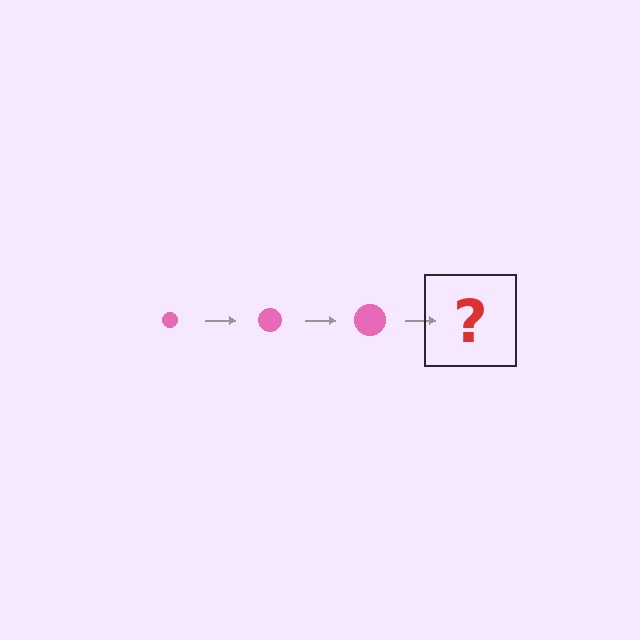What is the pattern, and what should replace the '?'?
The pattern is that the circle gets progressively larger each step. The '?' should be a pink circle, larger than the previous one.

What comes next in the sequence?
The next element should be a pink circle, larger than the previous one.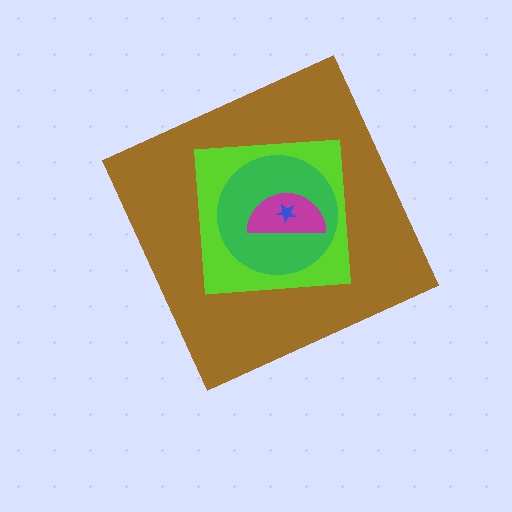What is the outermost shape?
The brown diamond.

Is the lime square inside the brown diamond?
Yes.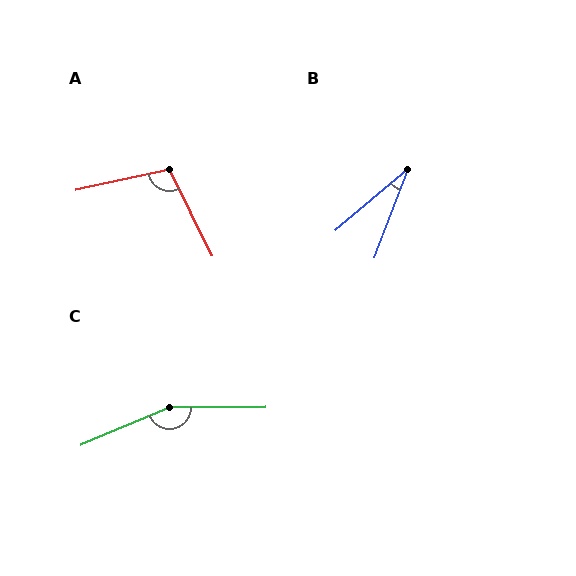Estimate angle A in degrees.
Approximately 104 degrees.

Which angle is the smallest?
B, at approximately 29 degrees.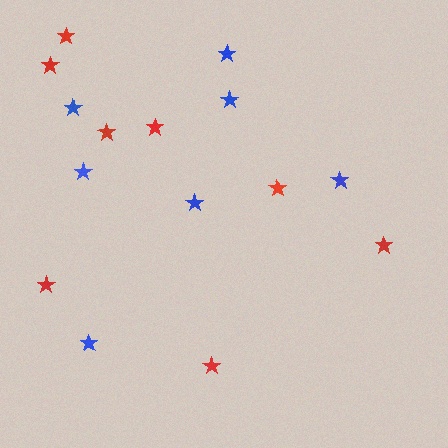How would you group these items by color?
There are 2 groups: one group of red stars (8) and one group of blue stars (7).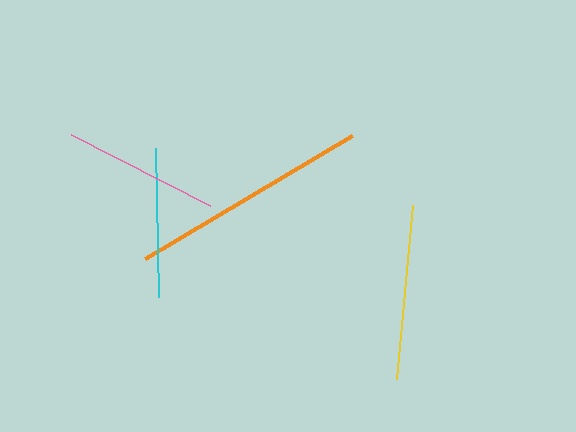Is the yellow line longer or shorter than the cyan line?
The yellow line is longer than the cyan line.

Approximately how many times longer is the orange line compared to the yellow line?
The orange line is approximately 1.4 times the length of the yellow line.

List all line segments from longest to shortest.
From longest to shortest: orange, yellow, pink, cyan.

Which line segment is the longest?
The orange line is the longest at approximately 241 pixels.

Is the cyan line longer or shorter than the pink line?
The pink line is longer than the cyan line.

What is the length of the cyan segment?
The cyan segment is approximately 149 pixels long.